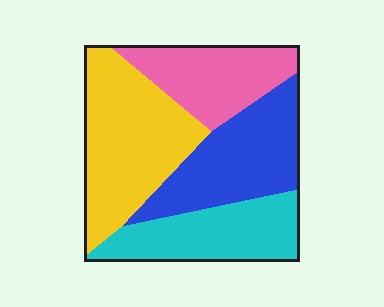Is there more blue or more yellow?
Yellow.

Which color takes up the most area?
Yellow, at roughly 30%.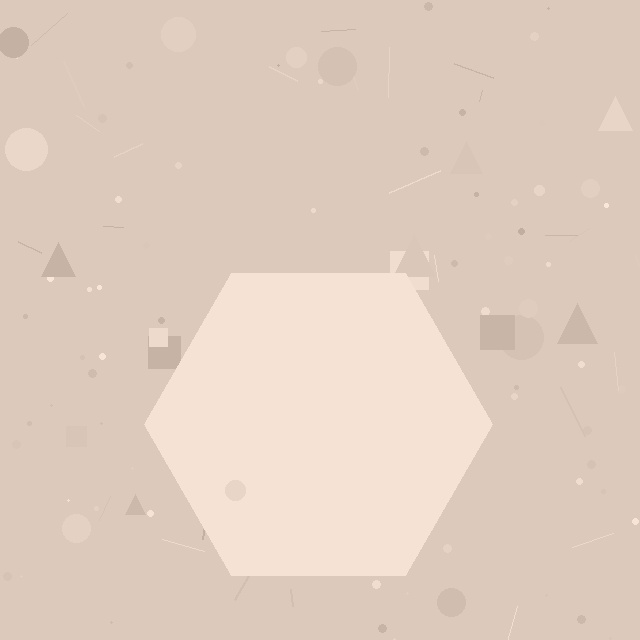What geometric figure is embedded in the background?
A hexagon is embedded in the background.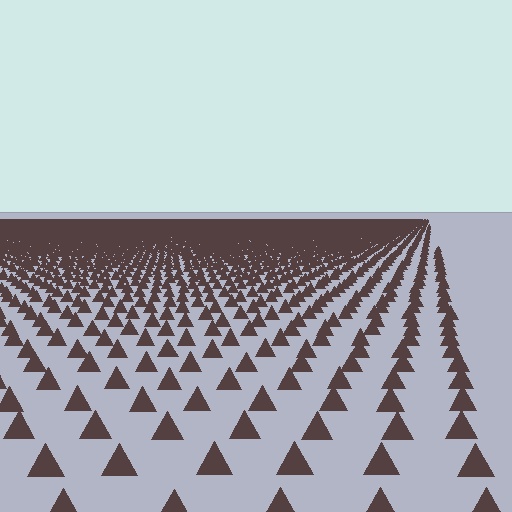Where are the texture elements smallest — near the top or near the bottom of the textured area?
Near the top.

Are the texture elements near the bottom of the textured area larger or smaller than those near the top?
Larger. Near the bottom, elements are closer to the viewer and appear at a bigger on-screen size.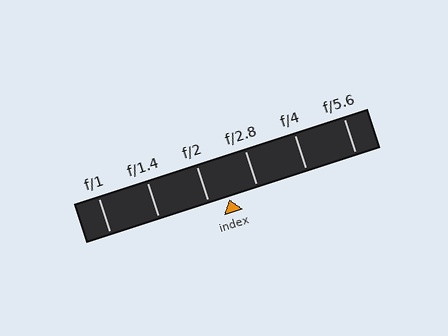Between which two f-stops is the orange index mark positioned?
The index mark is between f/2 and f/2.8.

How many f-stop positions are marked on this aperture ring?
There are 6 f-stop positions marked.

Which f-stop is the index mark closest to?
The index mark is closest to f/2.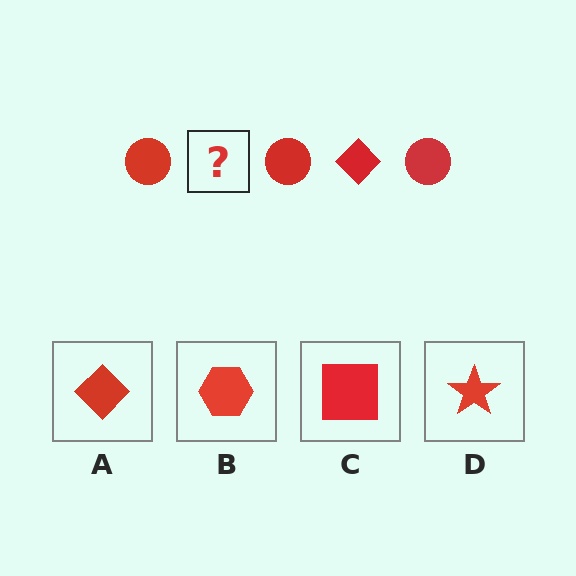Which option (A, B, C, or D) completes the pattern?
A.